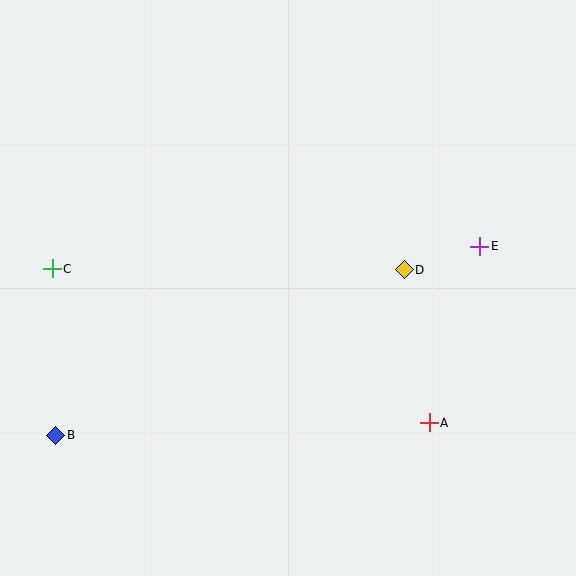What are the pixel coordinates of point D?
Point D is at (404, 270).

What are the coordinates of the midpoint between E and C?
The midpoint between E and C is at (266, 257).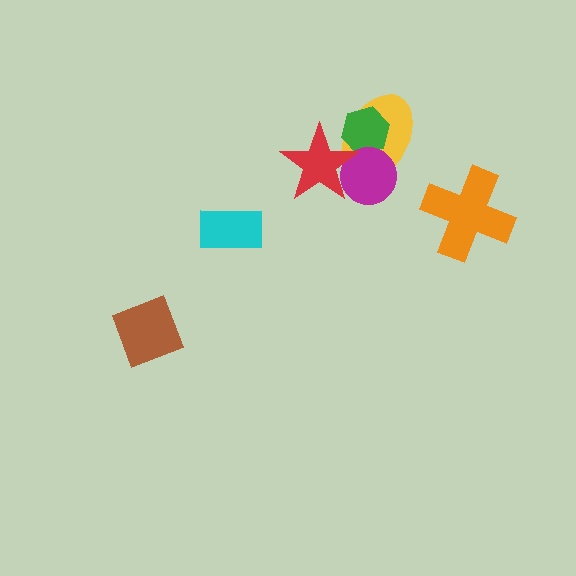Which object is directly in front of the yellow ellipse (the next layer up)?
The green hexagon is directly in front of the yellow ellipse.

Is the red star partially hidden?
No, no other shape covers it.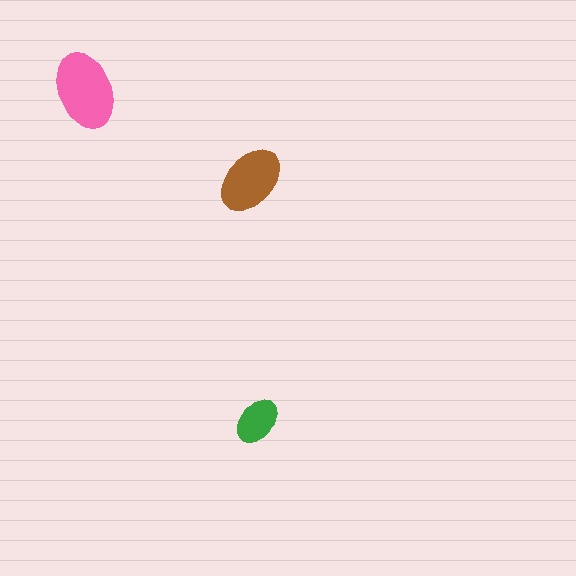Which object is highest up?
The pink ellipse is topmost.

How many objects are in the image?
There are 3 objects in the image.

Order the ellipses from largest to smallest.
the pink one, the brown one, the green one.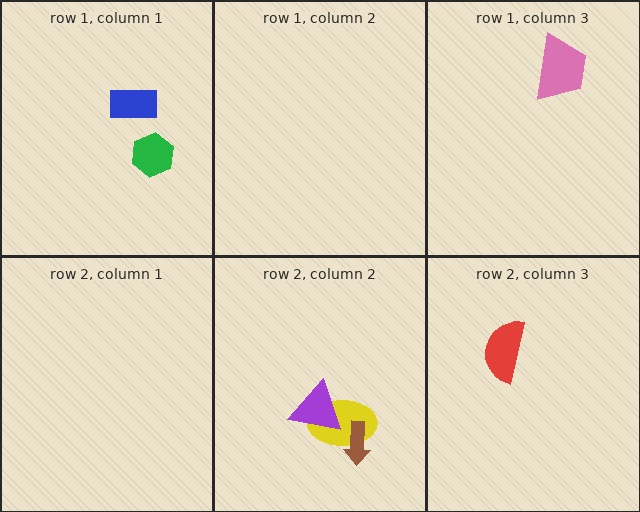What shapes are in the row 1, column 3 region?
The pink trapezoid.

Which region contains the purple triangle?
The row 2, column 2 region.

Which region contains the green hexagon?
The row 1, column 1 region.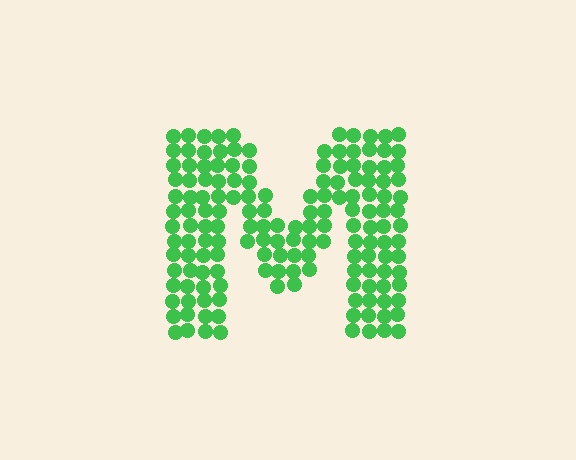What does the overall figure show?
The overall figure shows the letter M.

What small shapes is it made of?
It is made of small circles.